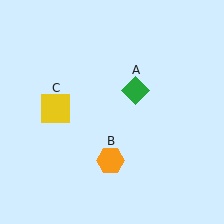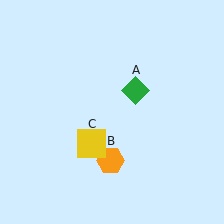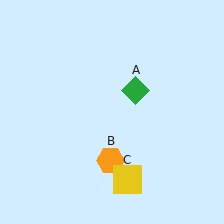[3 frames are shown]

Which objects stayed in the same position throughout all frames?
Green diamond (object A) and orange hexagon (object B) remained stationary.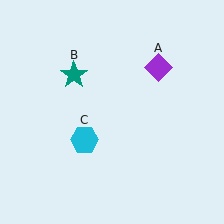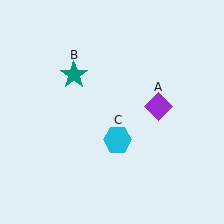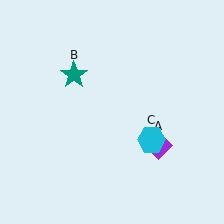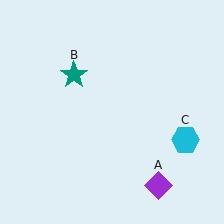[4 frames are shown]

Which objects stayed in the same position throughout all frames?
Teal star (object B) remained stationary.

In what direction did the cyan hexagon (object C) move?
The cyan hexagon (object C) moved right.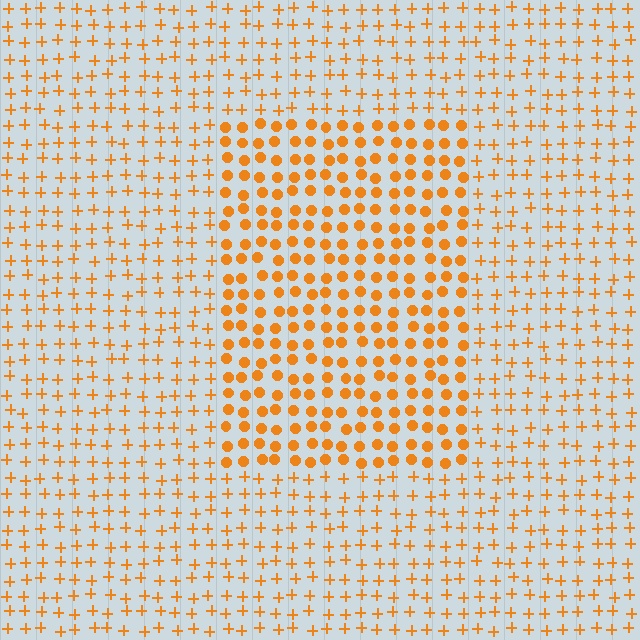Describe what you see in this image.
The image is filled with small orange elements arranged in a uniform grid. A rectangle-shaped region contains circles, while the surrounding area contains plus signs. The boundary is defined purely by the change in element shape.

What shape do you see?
I see a rectangle.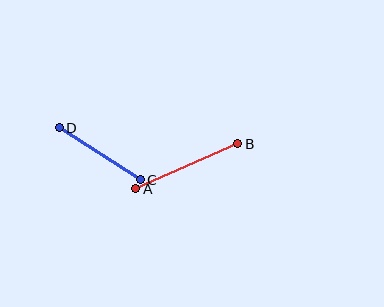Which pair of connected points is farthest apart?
Points A and B are farthest apart.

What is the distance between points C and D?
The distance is approximately 96 pixels.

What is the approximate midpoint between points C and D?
The midpoint is at approximately (100, 154) pixels.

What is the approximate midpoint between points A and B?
The midpoint is at approximately (187, 166) pixels.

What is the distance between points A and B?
The distance is approximately 112 pixels.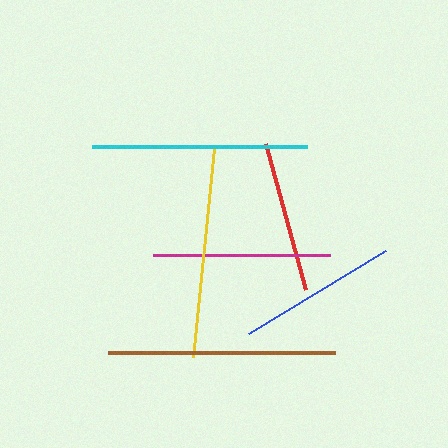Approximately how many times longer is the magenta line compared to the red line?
The magenta line is approximately 1.2 times the length of the red line.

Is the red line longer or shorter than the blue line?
The blue line is longer than the red line.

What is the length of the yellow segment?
The yellow segment is approximately 209 pixels long.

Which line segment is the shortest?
The red line is the shortest at approximately 151 pixels.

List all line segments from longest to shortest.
From longest to shortest: brown, cyan, yellow, magenta, blue, red.